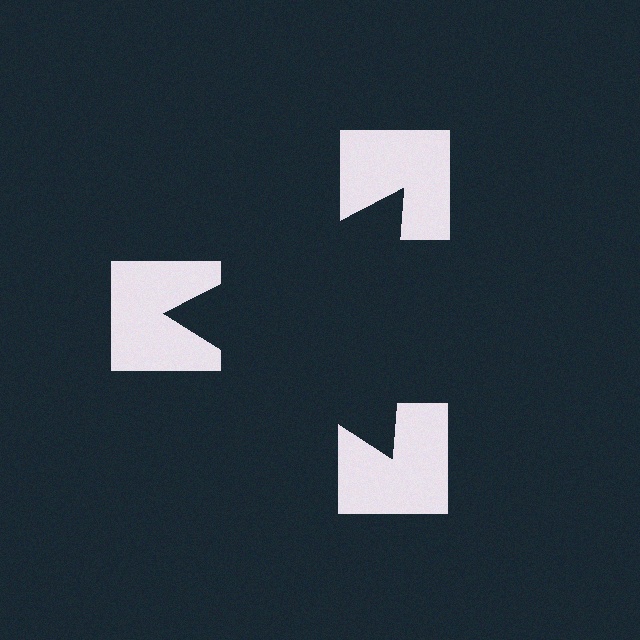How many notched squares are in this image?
There are 3 — one at each vertex of the illusory triangle.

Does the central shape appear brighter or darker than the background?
It typically appears slightly darker than the background, even though no actual brightness change is drawn.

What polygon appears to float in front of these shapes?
An illusory triangle — its edges are inferred from the aligned wedge cuts in the notched squares, not physically drawn.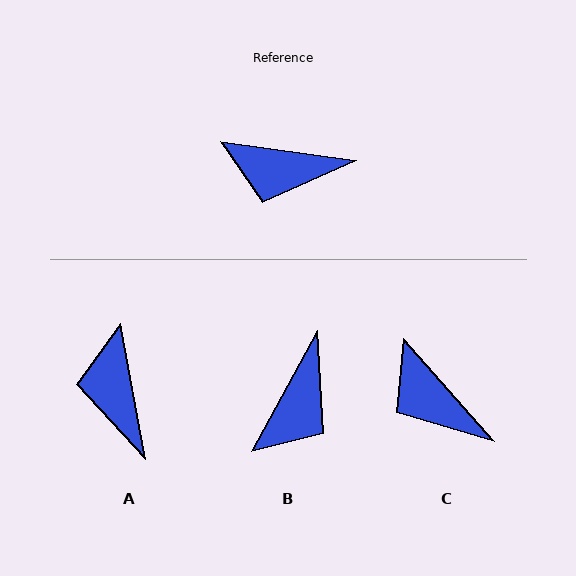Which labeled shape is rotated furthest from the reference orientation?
A, about 71 degrees away.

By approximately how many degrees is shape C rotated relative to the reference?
Approximately 41 degrees clockwise.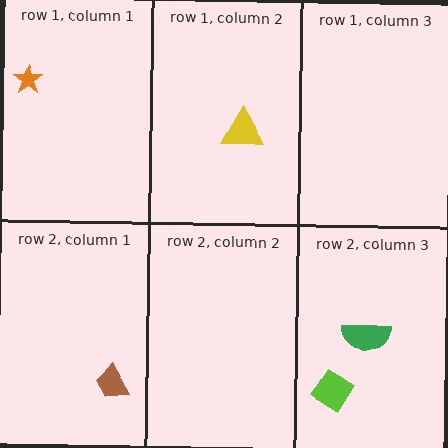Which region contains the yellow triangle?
The row 1, column 2 region.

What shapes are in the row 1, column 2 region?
The yellow triangle.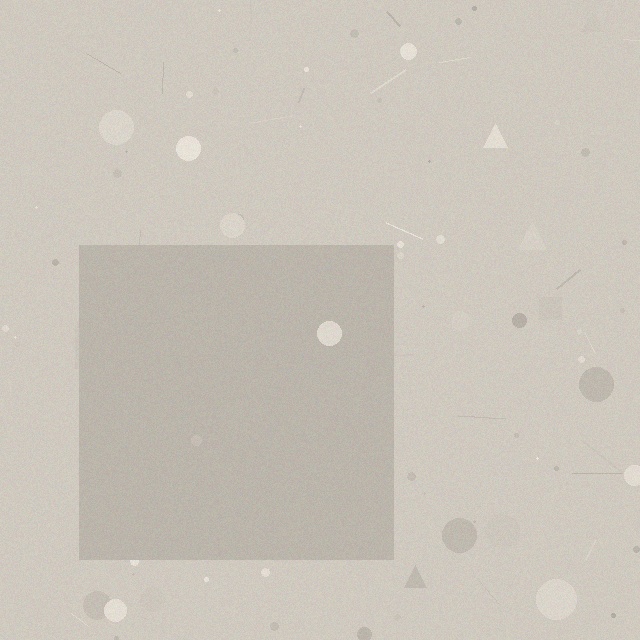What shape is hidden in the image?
A square is hidden in the image.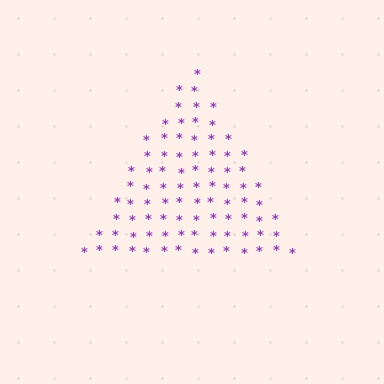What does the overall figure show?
The overall figure shows a triangle.